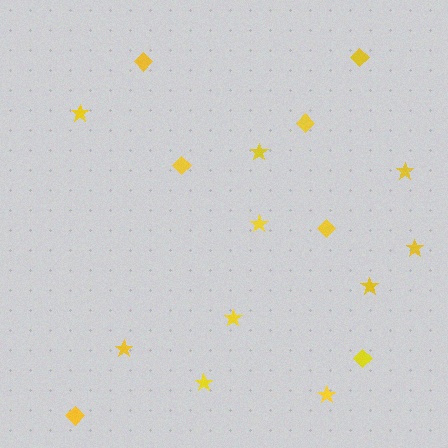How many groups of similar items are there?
There are 2 groups: one group of stars (10) and one group of diamonds (7).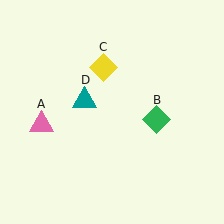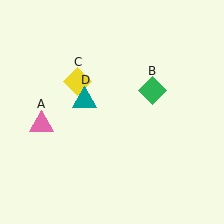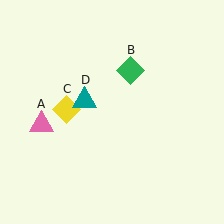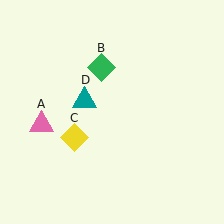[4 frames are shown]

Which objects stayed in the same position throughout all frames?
Pink triangle (object A) and teal triangle (object D) remained stationary.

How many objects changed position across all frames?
2 objects changed position: green diamond (object B), yellow diamond (object C).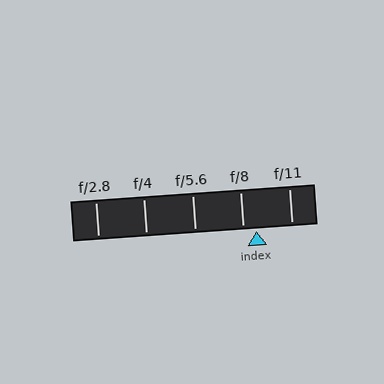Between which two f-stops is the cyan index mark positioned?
The index mark is between f/8 and f/11.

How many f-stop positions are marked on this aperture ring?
There are 5 f-stop positions marked.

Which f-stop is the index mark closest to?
The index mark is closest to f/8.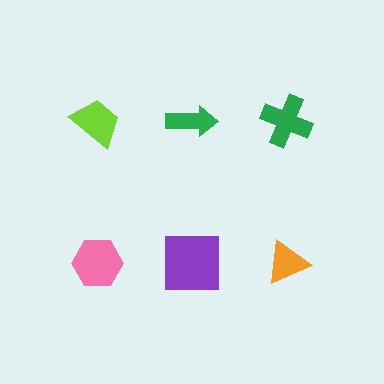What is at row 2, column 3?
An orange triangle.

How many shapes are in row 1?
3 shapes.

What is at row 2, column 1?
A pink hexagon.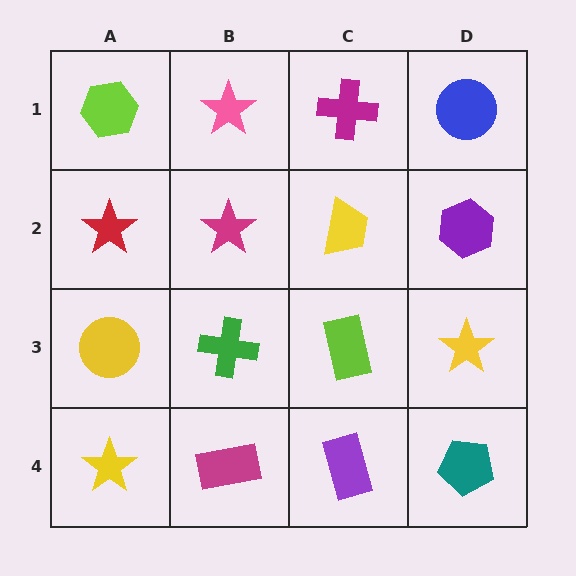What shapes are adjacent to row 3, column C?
A yellow trapezoid (row 2, column C), a purple rectangle (row 4, column C), a green cross (row 3, column B), a yellow star (row 3, column D).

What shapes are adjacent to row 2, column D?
A blue circle (row 1, column D), a yellow star (row 3, column D), a yellow trapezoid (row 2, column C).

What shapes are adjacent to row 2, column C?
A magenta cross (row 1, column C), a lime rectangle (row 3, column C), a magenta star (row 2, column B), a purple hexagon (row 2, column D).